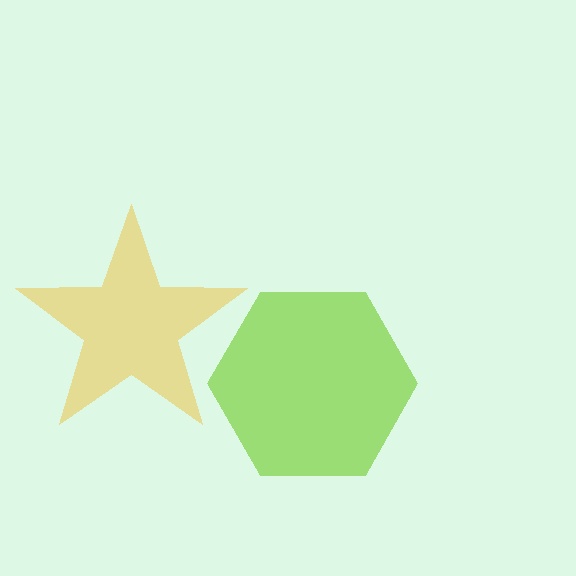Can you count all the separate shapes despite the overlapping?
Yes, there are 2 separate shapes.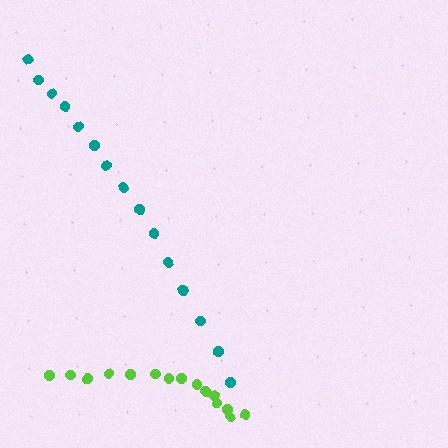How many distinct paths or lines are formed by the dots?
There are 2 distinct paths.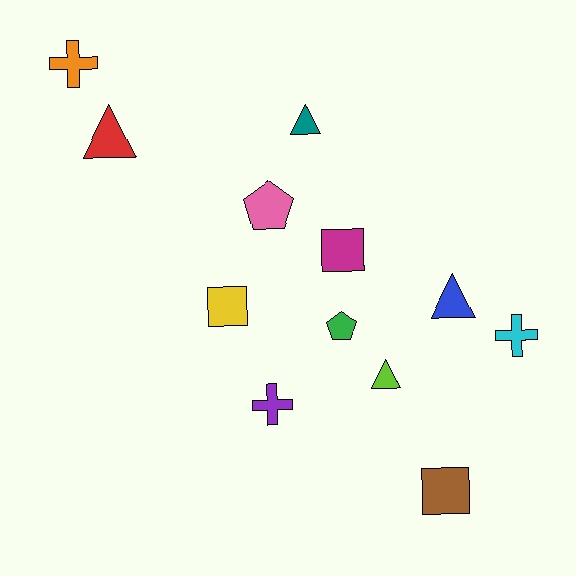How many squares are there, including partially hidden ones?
There are 3 squares.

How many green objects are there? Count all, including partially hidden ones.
There is 1 green object.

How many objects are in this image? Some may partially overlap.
There are 12 objects.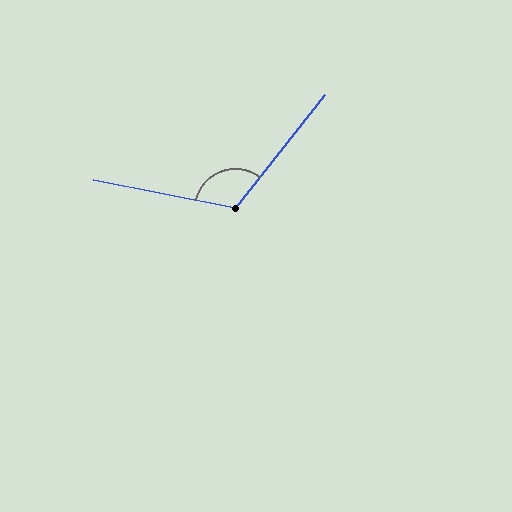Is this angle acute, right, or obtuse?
It is obtuse.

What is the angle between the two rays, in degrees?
Approximately 117 degrees.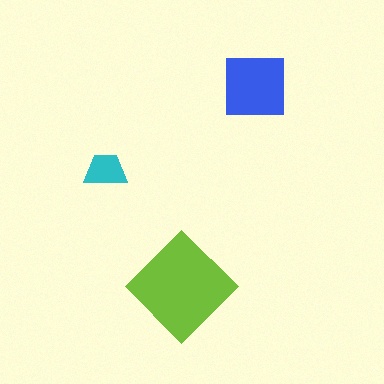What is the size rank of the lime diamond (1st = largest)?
1st.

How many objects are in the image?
There are 3 objects in the image.